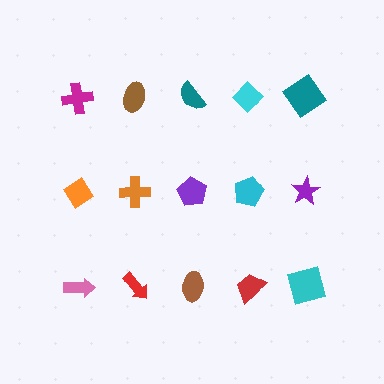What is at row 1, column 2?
A brown ellipse.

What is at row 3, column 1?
A pink arrow.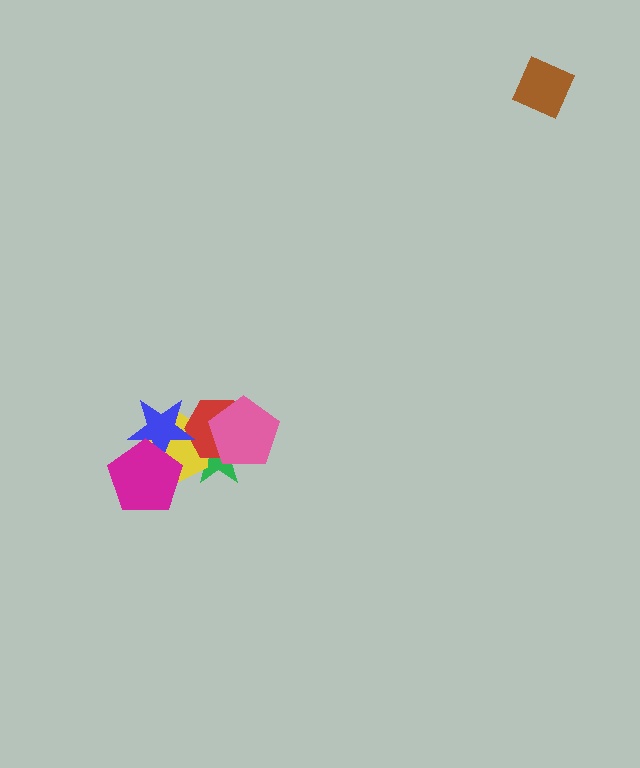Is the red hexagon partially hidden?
Yes, it is partially covered by another shape.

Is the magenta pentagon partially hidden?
No, no other shape covers it.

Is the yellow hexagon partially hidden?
Yes, it is partially covered by another shape.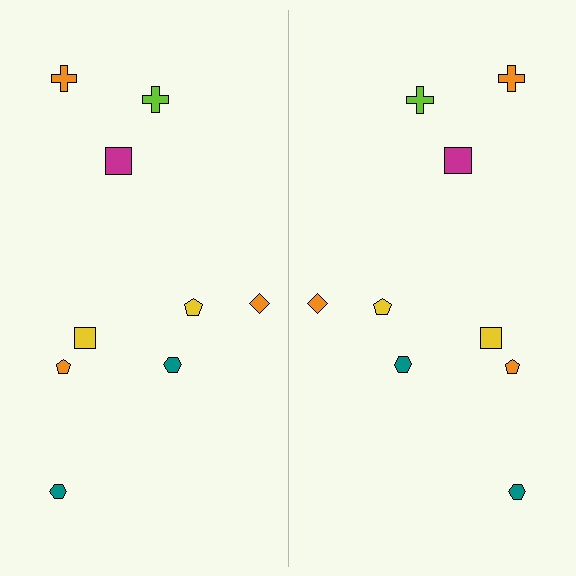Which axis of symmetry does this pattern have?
The pattern has a vertical axis of symmetry running through the center of the image.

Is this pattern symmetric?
Yes, this pattern has bilateral (reflection) symmetry.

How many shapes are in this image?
There are 18 shapes in this image.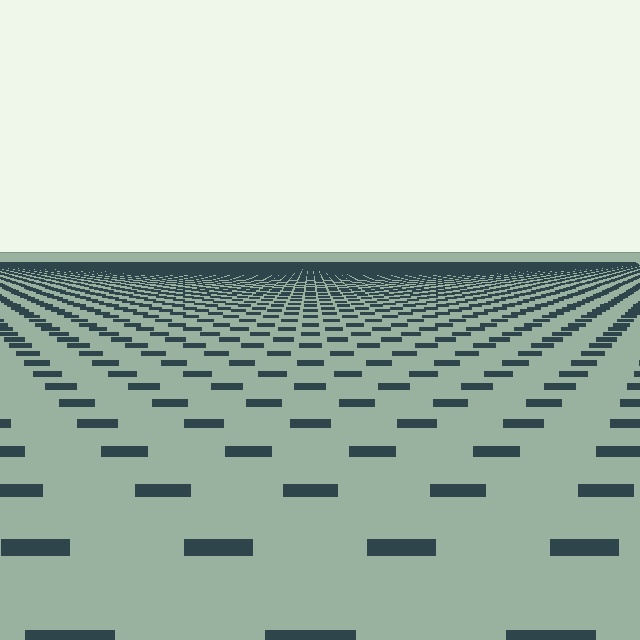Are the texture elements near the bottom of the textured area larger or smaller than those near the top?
Larger. Near the bottom, elements are closer to the viewer and appear at a bigger on-screen size.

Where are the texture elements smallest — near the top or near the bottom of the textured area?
Near the top.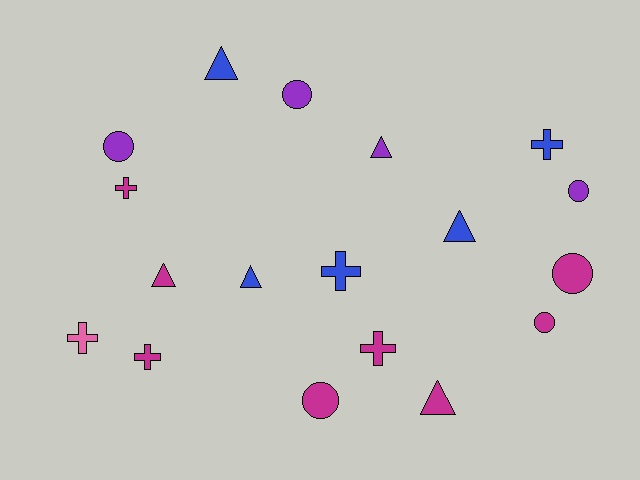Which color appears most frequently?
Magenta, with 8 objects.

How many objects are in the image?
There are 18 objects.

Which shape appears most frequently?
Triangle, with 6 objects.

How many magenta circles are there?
There are 3 magenta circles.